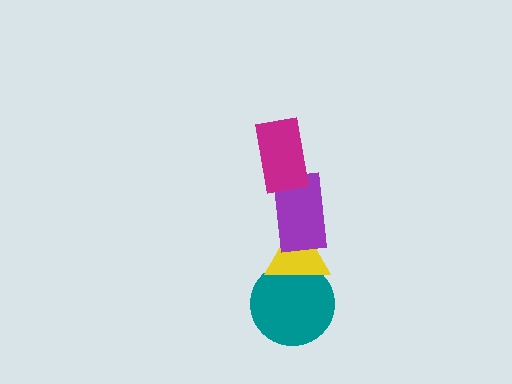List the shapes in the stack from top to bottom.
From top to bottom: the magenta rectangle, the purple rectangle, the yellow triangle, the teal circle.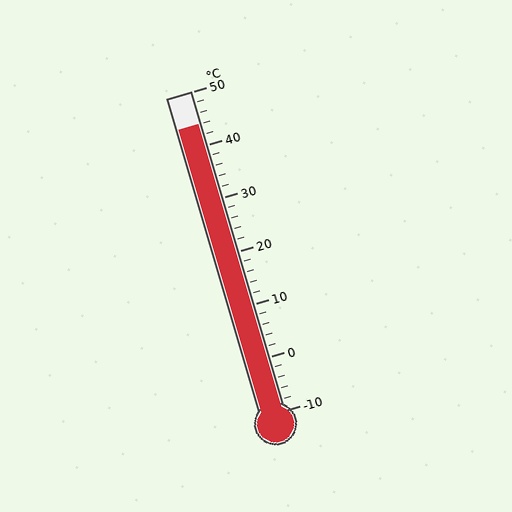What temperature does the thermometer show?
The thermometer shows approximately 44°C.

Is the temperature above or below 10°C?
The temperature is above 10°C.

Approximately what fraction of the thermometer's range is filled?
The thermometer is filled to approximately 90% of its range.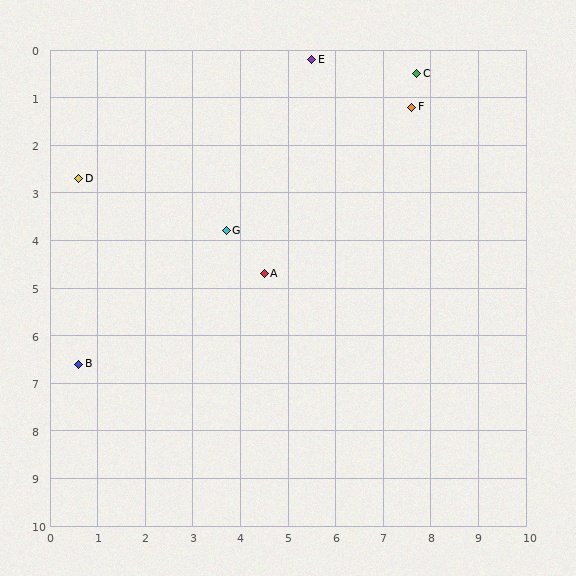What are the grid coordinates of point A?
Point A is at approximately (4.5, 4.7).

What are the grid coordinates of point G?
Point G is at approximately (3.7, 3.8).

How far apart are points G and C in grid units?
Points G and C are about 5.2 grid units apart.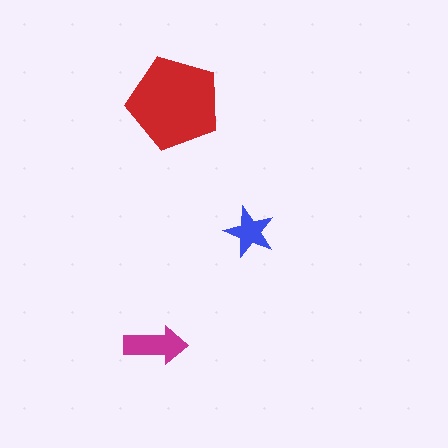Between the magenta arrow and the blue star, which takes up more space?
The magenta arrow.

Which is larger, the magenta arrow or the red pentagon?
The red pentagon.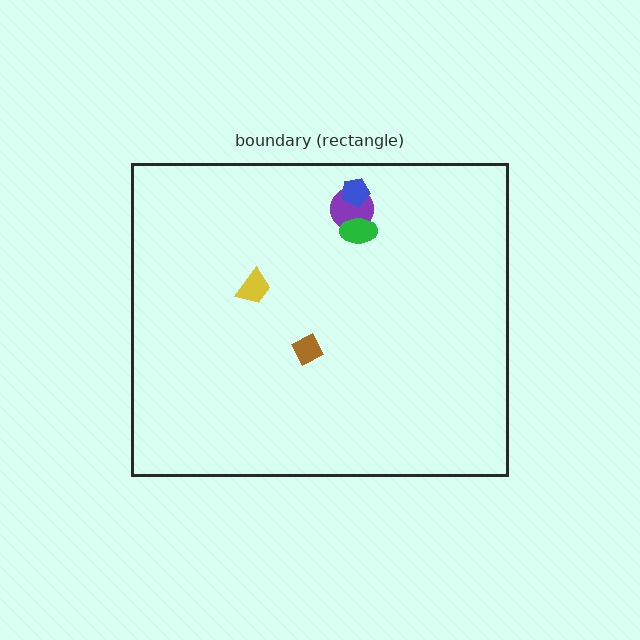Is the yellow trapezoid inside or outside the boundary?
Inside.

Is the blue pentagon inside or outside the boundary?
Inside.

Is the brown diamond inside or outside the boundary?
Inside.